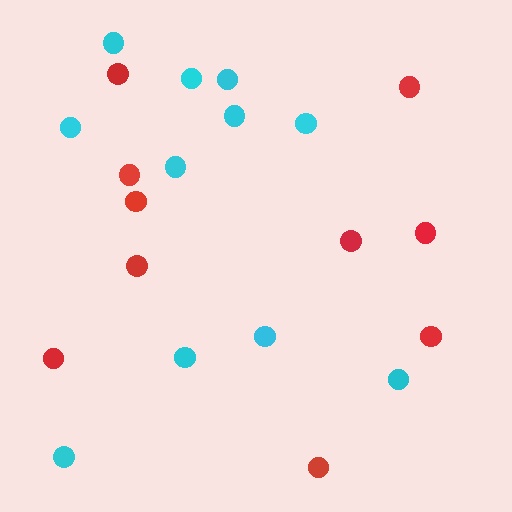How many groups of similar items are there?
There are 2 groups: one group of red circles (10) and one group of cyan circles (11).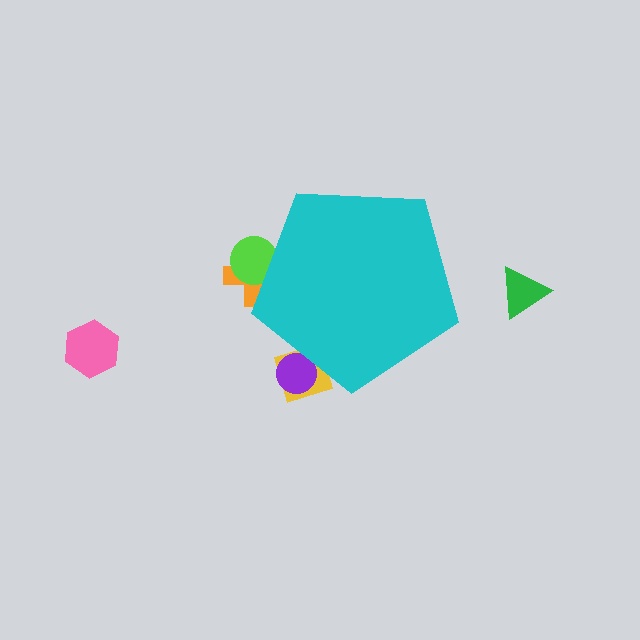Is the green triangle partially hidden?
No, the green triangle is fully visible.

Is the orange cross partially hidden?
Yes, the orange cross is partially hidden behind the cyan pentagon.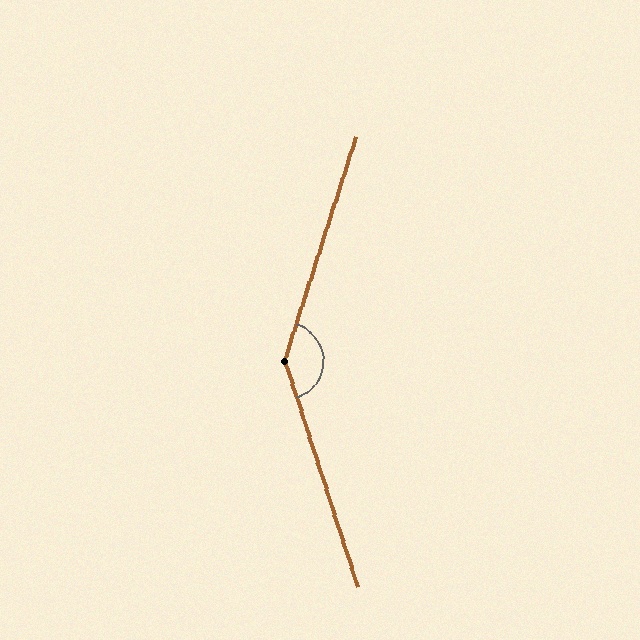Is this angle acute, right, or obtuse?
It is obtuse.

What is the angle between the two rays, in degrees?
Approximately 144 degrees.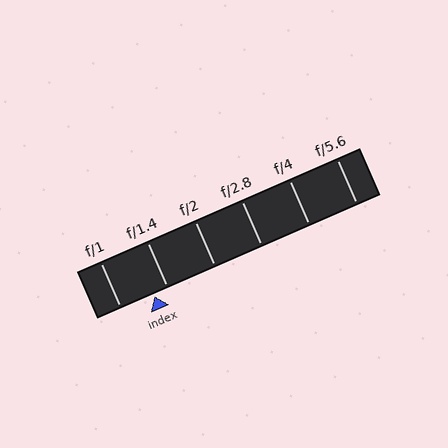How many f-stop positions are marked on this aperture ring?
There are 6 f-stop positions marked.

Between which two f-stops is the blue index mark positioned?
The index mark is between f/1 and f/1.4.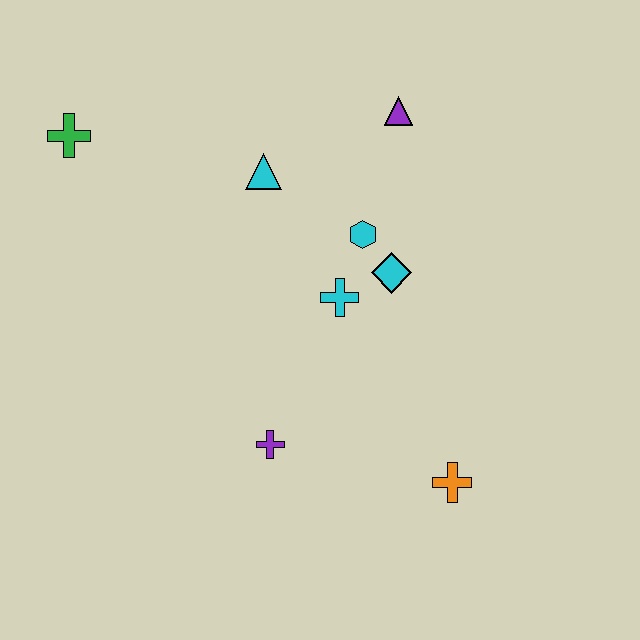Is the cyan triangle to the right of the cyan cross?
No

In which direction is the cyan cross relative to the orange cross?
The cyan cross is above the orange cross.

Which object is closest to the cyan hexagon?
The cyan diamond is closest to the cyan hexagon.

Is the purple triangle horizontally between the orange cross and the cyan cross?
Yes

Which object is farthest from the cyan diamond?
The green cross is farthest from the cyan diamond.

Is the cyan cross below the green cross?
Yes